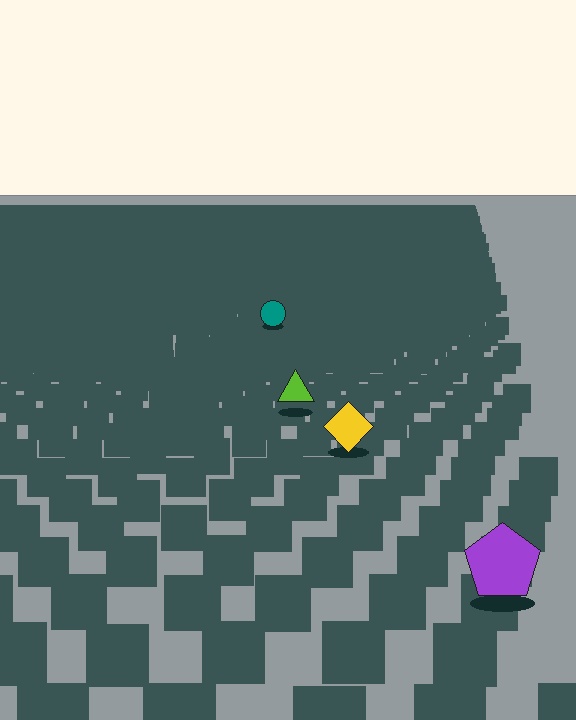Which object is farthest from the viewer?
The teal circle is farthest from the viewer. It appears smaller and the ground texture around it is denser.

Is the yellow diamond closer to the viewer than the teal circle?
Yes. The yellow diamond is closer — you can tell from the texture gradient: the ground texture is coarser near it.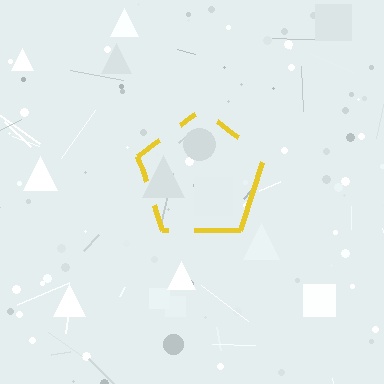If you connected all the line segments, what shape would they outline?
They would outline a pentagon.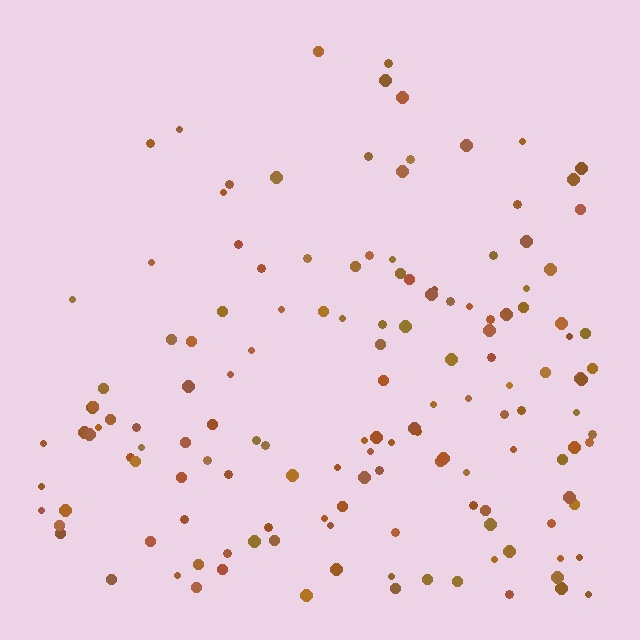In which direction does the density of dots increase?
From top to bottom, with the bottom side densest.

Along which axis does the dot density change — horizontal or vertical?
Vertical.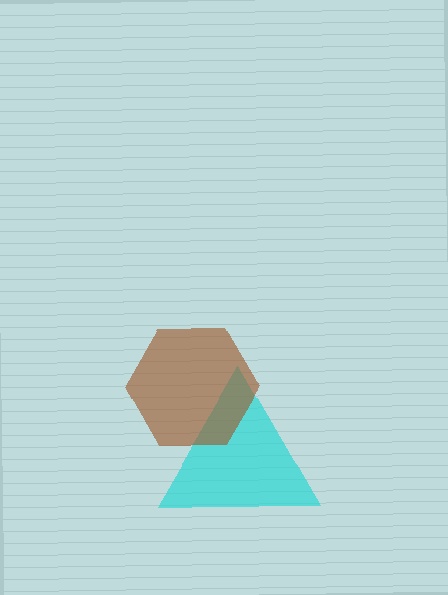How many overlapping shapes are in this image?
There are 2 overlapping shapes in the image.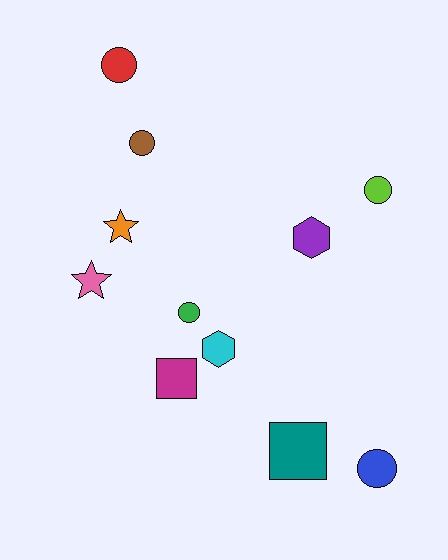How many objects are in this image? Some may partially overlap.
There are 11 objects.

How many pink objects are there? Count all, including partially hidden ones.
There is 1 pink object.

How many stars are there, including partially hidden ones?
There are 2 stars.